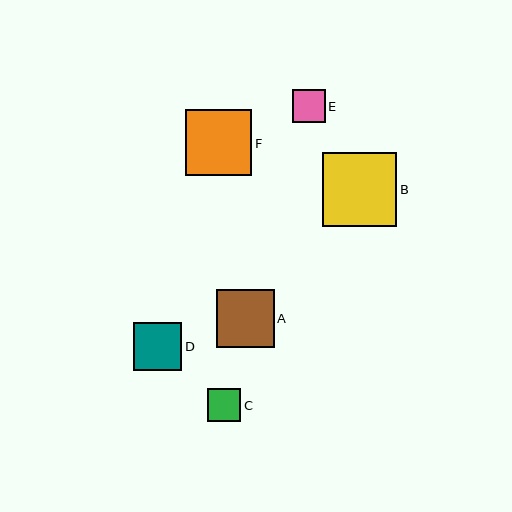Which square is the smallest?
Square E is the smallest with a size of approximately 33 pixels.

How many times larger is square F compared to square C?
Square F is approximately 2.0 times the size of square C.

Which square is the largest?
Square B is the largest with a size of approximately 74 pixels.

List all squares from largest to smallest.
From largest to smallest: B, F, A, D, C, E.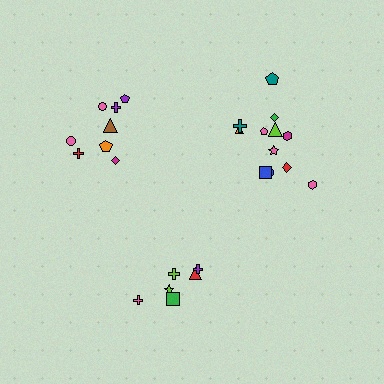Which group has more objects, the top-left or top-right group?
The top-right group.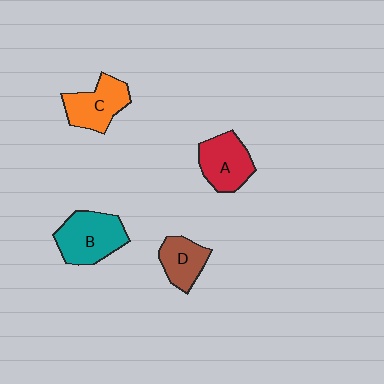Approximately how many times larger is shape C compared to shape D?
Approximately 1.3 times.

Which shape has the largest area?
Shape B (teal).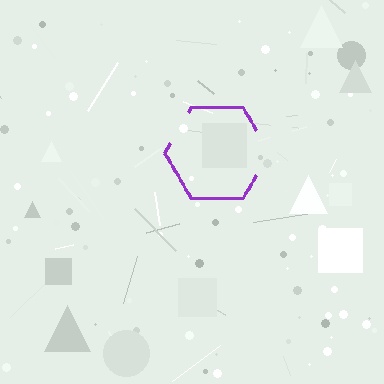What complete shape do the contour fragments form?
The contour fragments form a hexagon.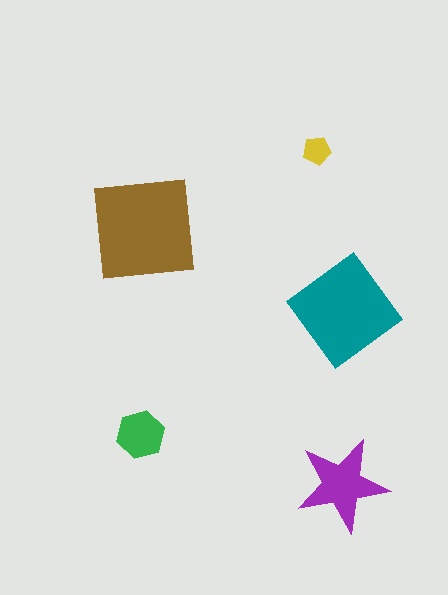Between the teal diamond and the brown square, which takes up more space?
The brown square.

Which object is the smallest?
The yellow pentagon.